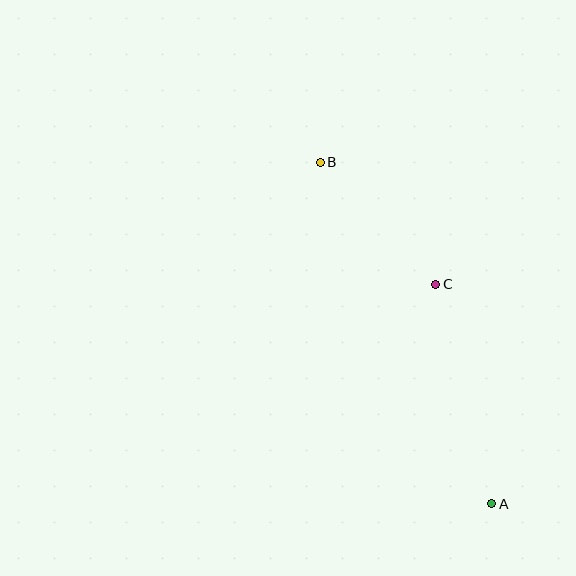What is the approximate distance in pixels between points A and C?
The distance between A and C is approximately 227 pixels.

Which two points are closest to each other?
Points B and C are closest to each other.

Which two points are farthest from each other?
Points A and B are farthest from each other.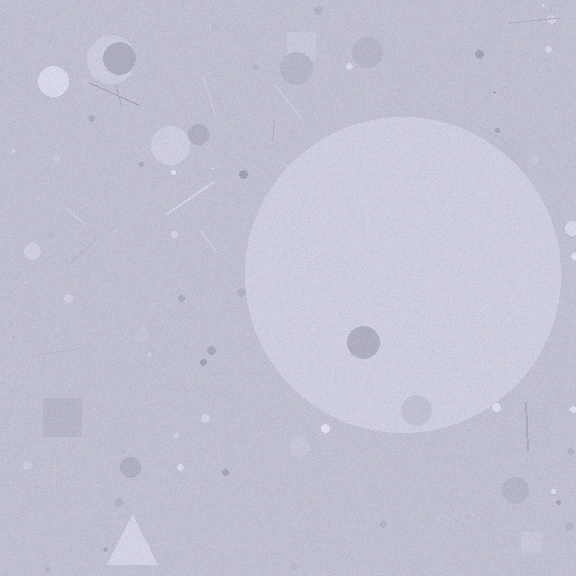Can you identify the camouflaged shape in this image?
The camouflaged shape is a circle.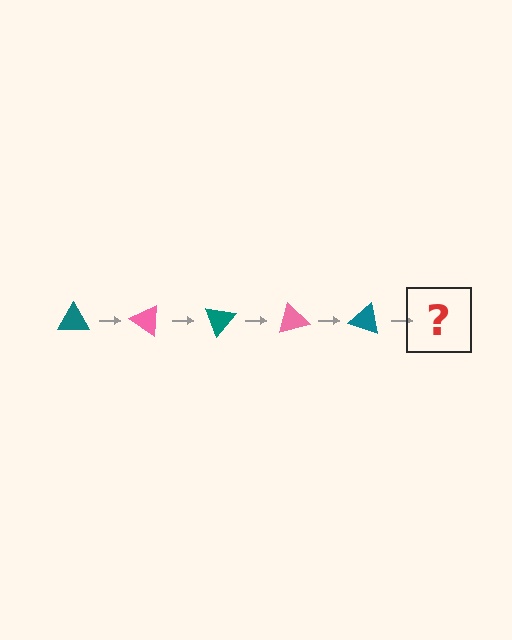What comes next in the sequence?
The next element should be a pink triangle, rotated 175 degrees from the start.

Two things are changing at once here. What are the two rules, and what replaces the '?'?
The two rules are that it rotates 35 degrees each step and the color cycles through teal and pink. The '?' should be a pink triangle, rotated 175 degrees from the start.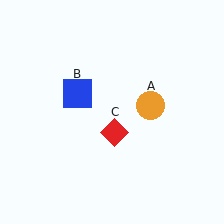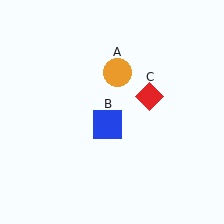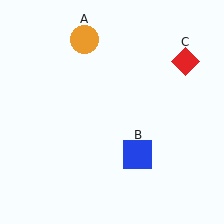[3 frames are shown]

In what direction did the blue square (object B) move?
The blue square (object B) moved down and to the right.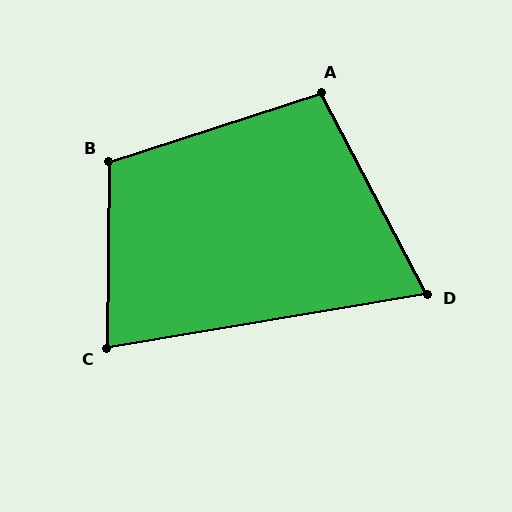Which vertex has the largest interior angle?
B, at approximately 108 degrees.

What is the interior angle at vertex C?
Approximately 80 degrees (acute).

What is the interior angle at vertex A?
Approximately 100 degrees (obtuse).